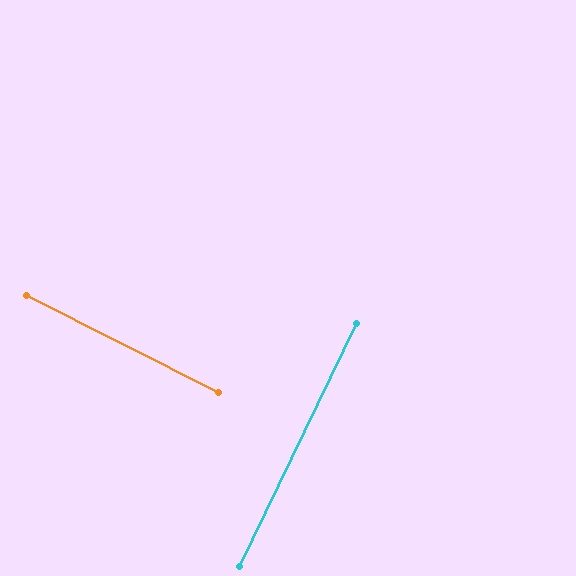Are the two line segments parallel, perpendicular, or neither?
Perpendicular — they meet at approximately 89°.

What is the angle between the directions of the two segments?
Approximately 89 degrees.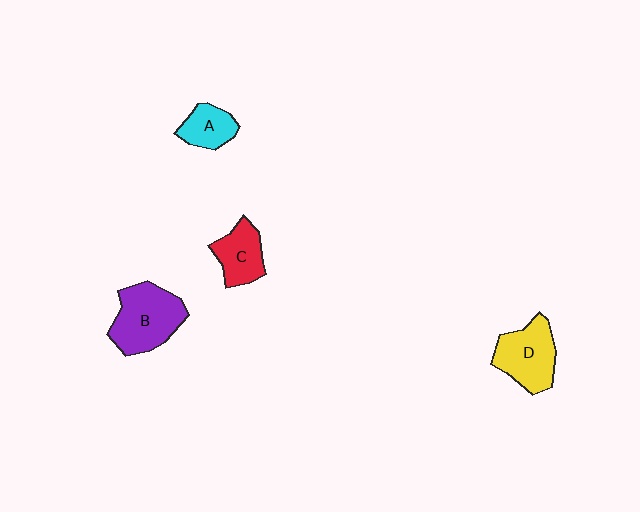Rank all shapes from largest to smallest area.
From largest to smallest: B (purple), D (yellow), C (red), A (cyan).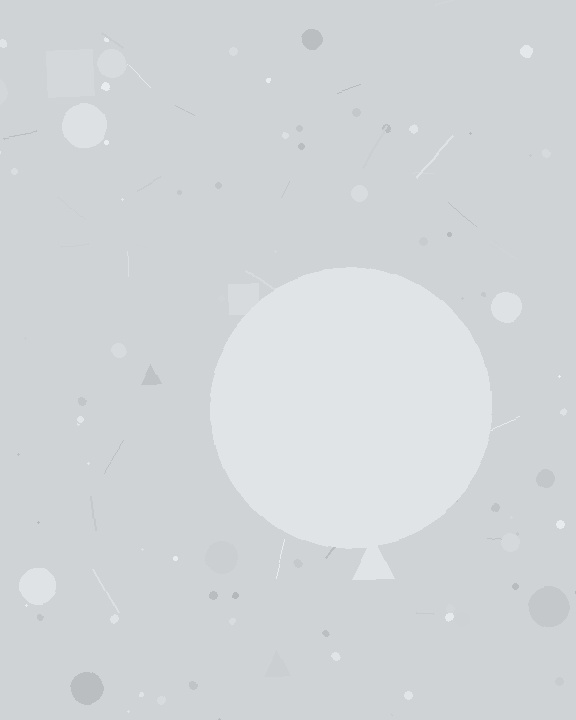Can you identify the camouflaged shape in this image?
The camouflaged shape is a circle.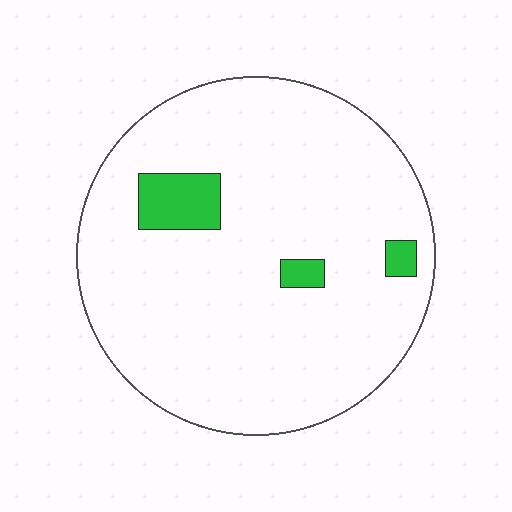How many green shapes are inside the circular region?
3.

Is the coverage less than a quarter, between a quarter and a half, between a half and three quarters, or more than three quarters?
Less than a quarter.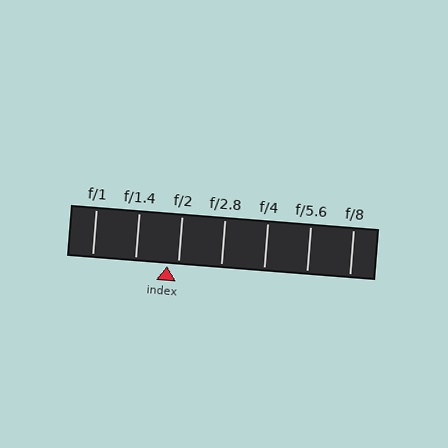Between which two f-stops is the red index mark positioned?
The index mark is between f/1.4 and f/2.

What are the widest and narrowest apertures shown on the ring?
The widest aperture shown is f/1 and the narrowest is f/8.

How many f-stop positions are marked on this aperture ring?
There are 7 f-stop positions marked.